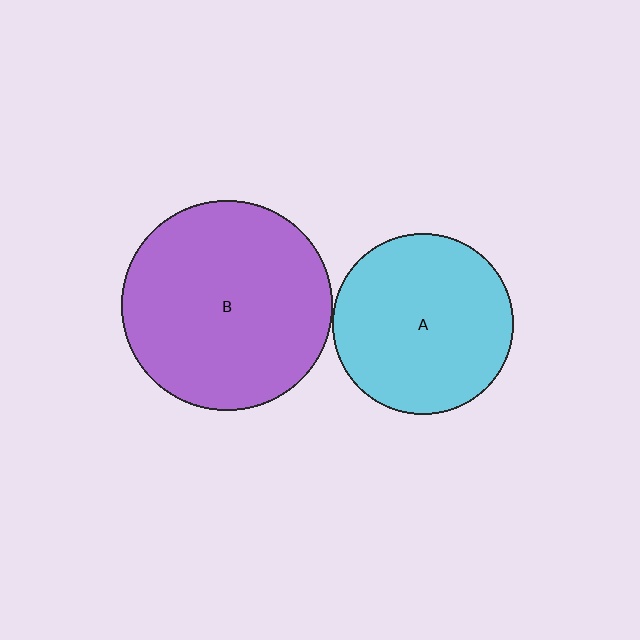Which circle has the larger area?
Circle B (purple).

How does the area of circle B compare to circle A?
Approximately 1.4 times.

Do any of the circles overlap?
No, none of the circles overlap.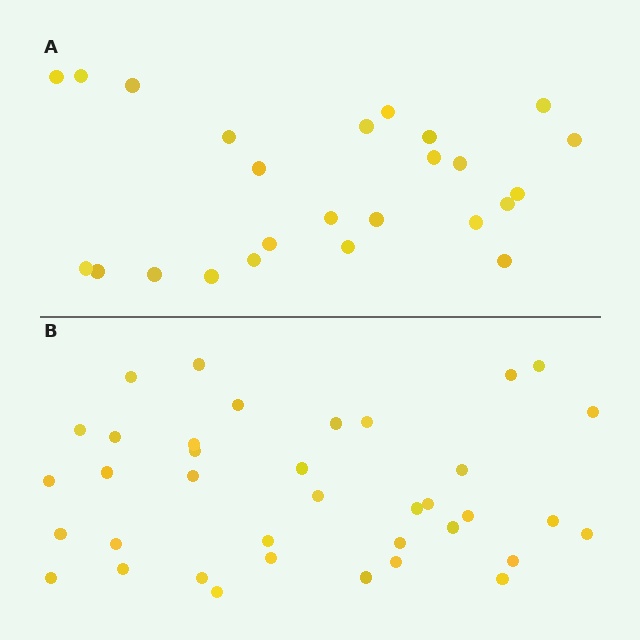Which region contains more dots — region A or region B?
Region B (the bottom region) has more dots.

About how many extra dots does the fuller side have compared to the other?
Region B has roughly 12 or so more dots than region A.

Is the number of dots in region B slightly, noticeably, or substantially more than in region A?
Region B has substantially more. The ratio is roughly 1.5 to 1.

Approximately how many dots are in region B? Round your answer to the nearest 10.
About 40 dots. (The exact count is 37, which rounds to 40.)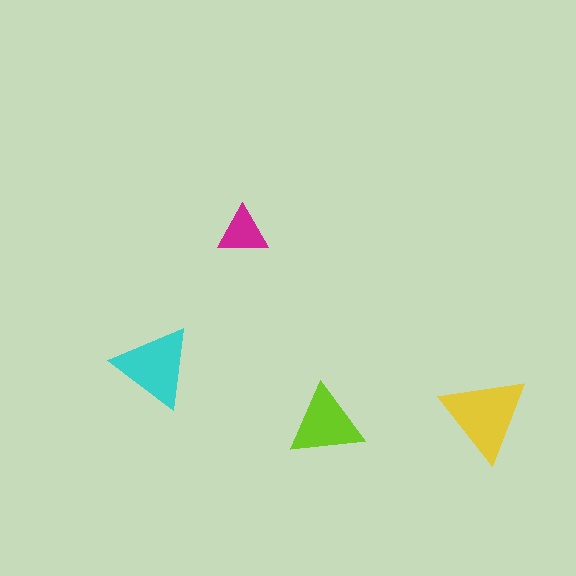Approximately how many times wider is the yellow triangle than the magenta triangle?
About 1.5 times wider.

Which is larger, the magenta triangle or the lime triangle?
The lime one.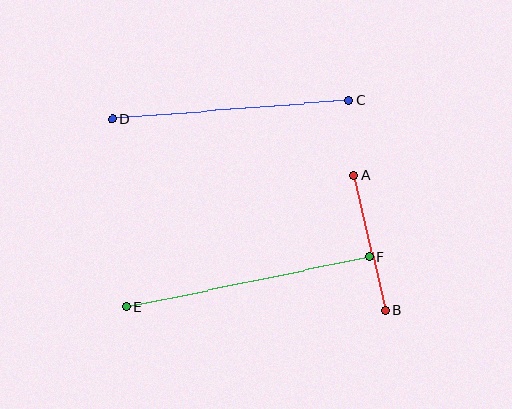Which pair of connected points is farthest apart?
Points E and F are farthest apart.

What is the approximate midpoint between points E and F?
The midpoint is at approximately (248, 282) pixels.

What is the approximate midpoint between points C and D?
The midpoint is at approximately (230, 110) pixels.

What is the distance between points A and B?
The distance is approximately 138 pixels.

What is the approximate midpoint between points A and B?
The midpoint is at approximately (369, 243) pixels.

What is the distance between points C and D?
The distance is approximately 237 pixels.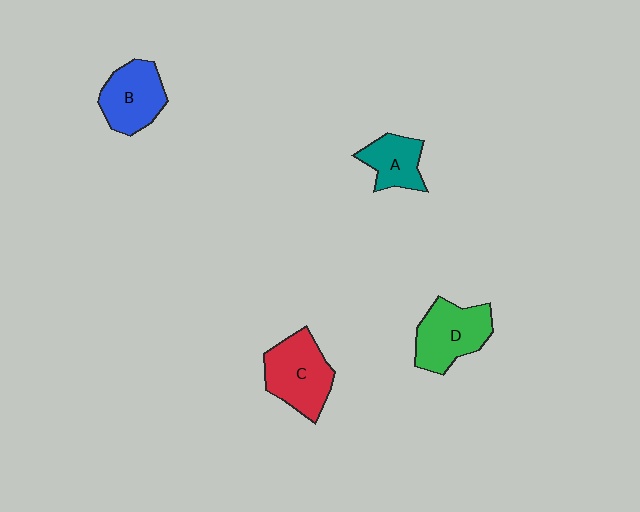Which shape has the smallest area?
Shape A (teal).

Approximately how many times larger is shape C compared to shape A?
Approximately 1.6 times.